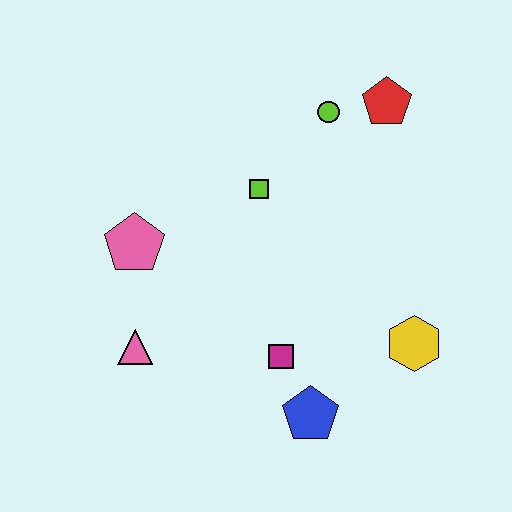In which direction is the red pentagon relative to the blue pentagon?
The red pentagon is above the blue pentagon.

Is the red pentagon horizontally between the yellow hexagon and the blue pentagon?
Yes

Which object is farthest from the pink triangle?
The red pentagon is farthest from the pink triangle.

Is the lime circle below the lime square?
No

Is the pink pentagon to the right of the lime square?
No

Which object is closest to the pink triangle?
The pink pentagon is closest to the pink triangle.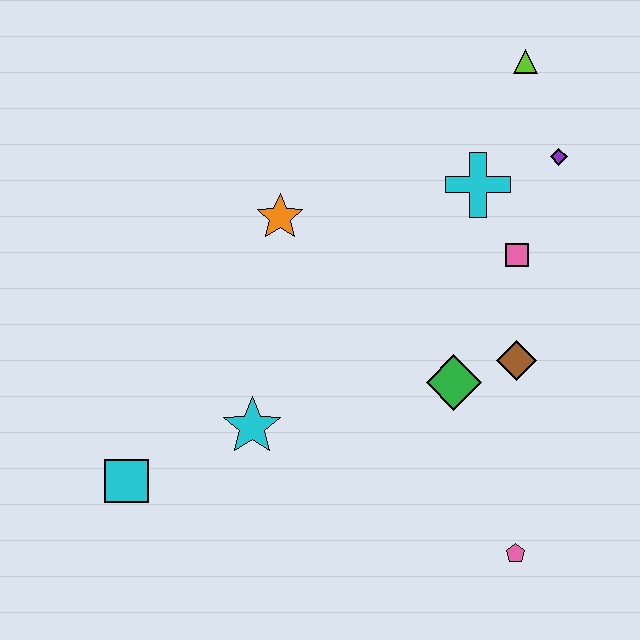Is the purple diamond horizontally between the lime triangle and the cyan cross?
No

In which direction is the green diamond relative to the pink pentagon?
The green diamond is above the pink pentagon.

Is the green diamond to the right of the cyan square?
Yes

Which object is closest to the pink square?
The cyan cross is closest to the pink square.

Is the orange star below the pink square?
No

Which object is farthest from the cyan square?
The lime triangle is farthest from the cyan square.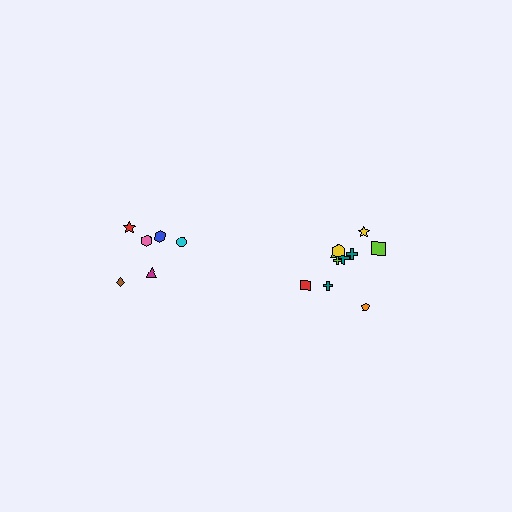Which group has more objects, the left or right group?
The right group.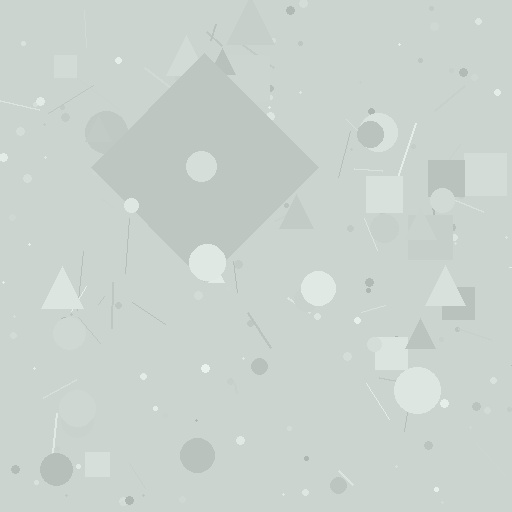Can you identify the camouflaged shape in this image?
The camouflaged shape is a diamond.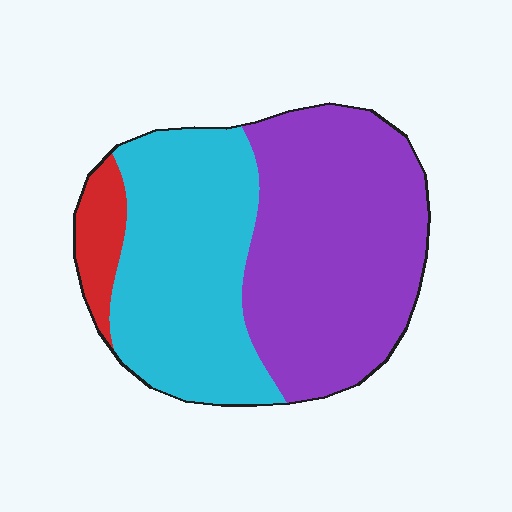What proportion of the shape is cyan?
Cyan covers about 40% of the shape.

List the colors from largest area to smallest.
From largest to smallest: purple, cyan, red.